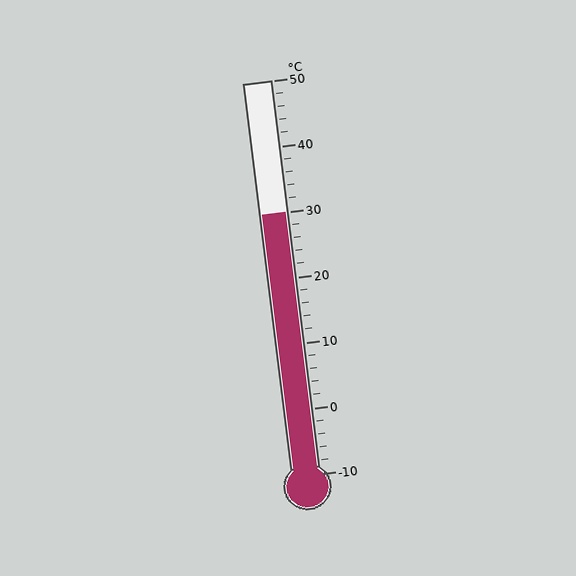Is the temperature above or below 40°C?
The temperature is below 40°C.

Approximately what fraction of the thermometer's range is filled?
The thermometer is filled to approximately 65% of its range.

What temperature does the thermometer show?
The thermometer shows approximately 30°C.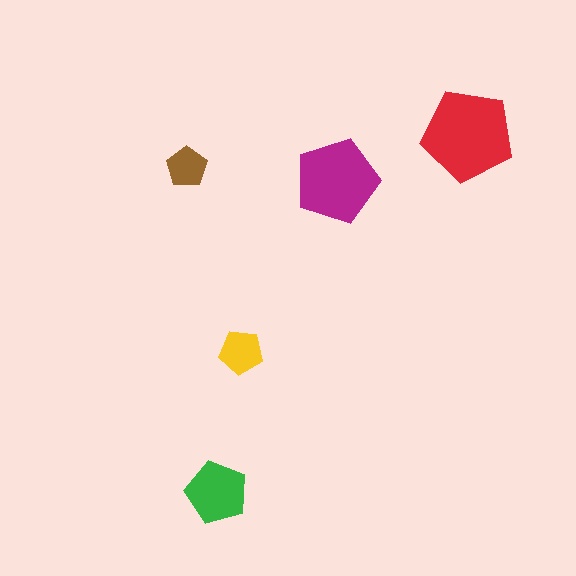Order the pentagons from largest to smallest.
the red one, the magenta one, the green one, the yellow one, the brown one.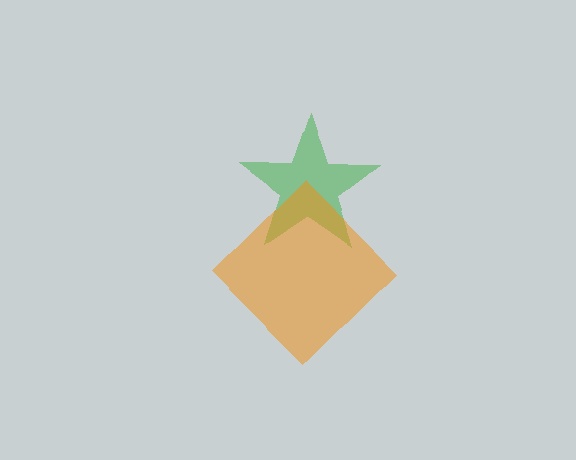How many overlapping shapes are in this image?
There are 2 overlapping shapes in the image.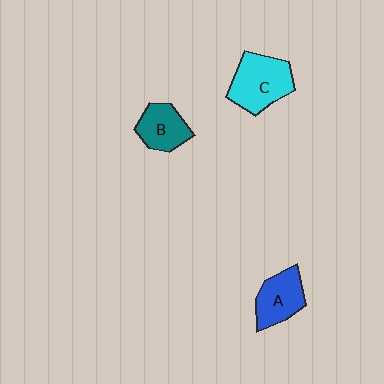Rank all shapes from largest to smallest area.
From largest to smallest: C (cyan), A (blue), B (teal).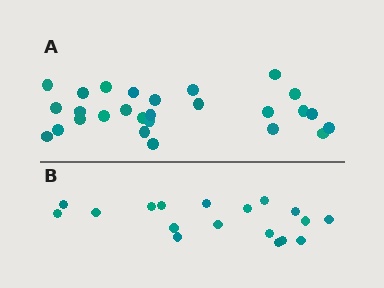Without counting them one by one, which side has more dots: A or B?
Region A (the top region) has more dots.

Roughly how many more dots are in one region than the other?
Region A has roughly 8 or so more dots than region B.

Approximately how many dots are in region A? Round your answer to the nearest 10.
About 30 dots. (The exact count is 27, which rounds to 30.)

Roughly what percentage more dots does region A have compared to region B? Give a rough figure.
About 50% more.